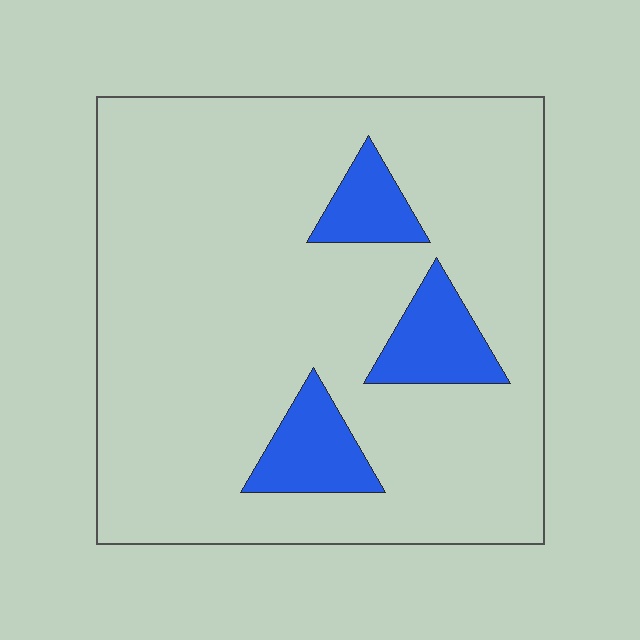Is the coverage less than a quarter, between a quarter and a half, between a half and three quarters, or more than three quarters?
Less than a quarter.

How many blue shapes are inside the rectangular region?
3.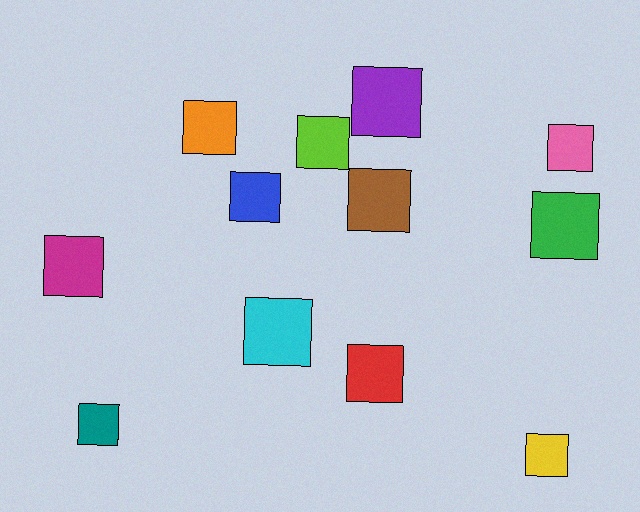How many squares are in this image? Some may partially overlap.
There are 12 squares.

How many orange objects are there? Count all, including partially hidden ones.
There is 1 orange object.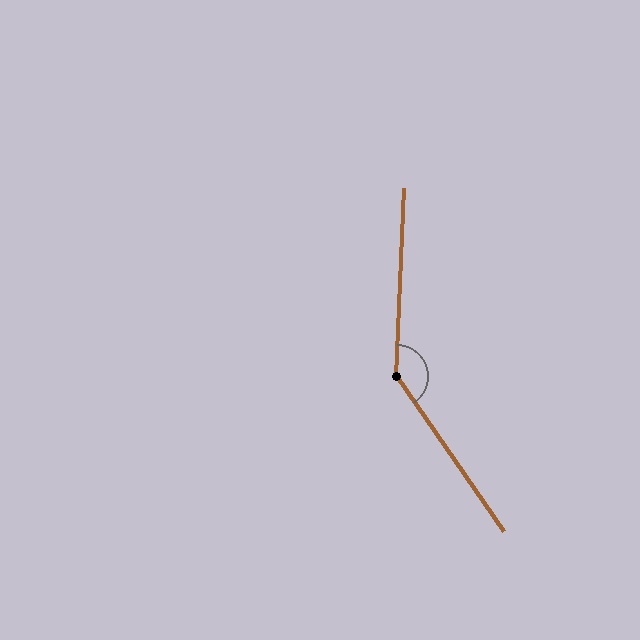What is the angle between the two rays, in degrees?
Approximately 143 degrees.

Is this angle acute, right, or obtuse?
It is obtuse.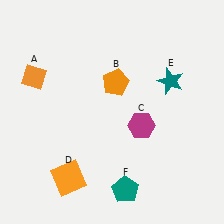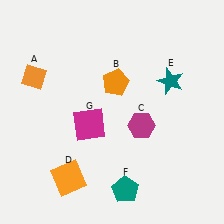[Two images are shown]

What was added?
A magenta square (G) was added in Image 2.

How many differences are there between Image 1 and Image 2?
There is 1 difference between the two images.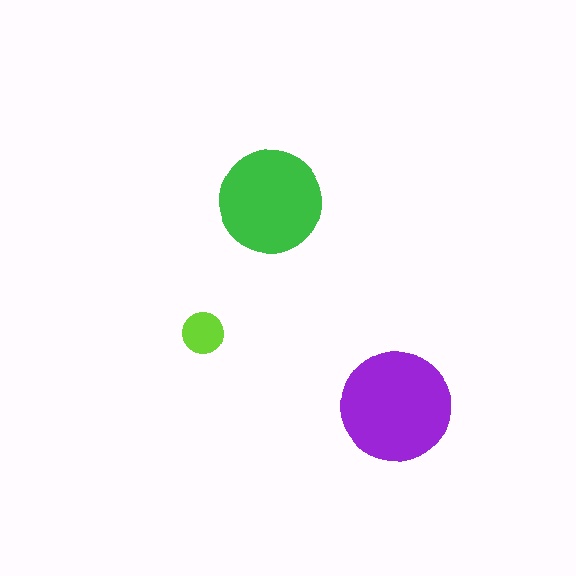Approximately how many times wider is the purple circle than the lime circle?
About 2.5 times wider.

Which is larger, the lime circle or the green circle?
The green one.